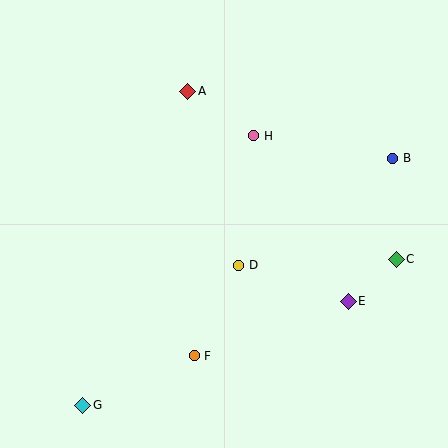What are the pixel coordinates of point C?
Point C is at (396, 260).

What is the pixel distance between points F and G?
The distance between F and G is 122 pixels.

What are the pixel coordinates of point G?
Point G is at (82, 405).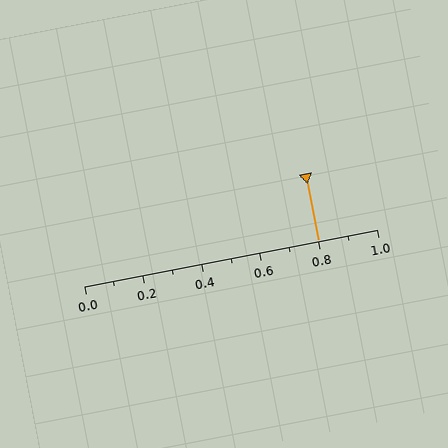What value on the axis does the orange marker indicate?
The marker indicates approximately 0.8.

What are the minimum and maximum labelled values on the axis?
The axis runs from 0.0 to 1.0.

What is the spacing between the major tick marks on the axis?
The major ticks are spaced 0.2 apart.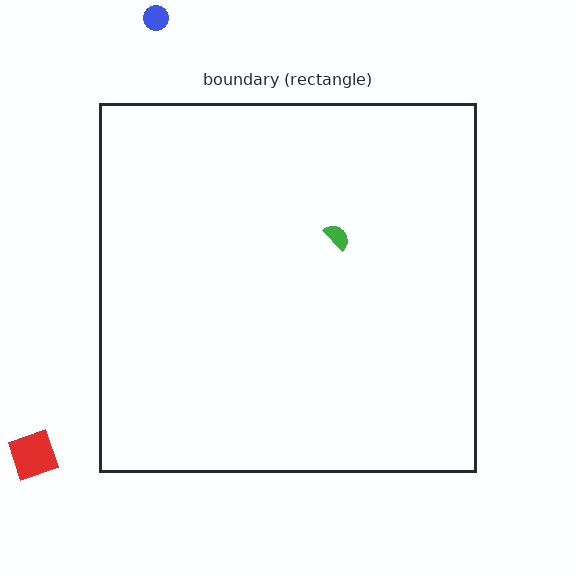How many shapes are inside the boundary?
1 inside, 2 outside.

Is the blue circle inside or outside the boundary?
Outside.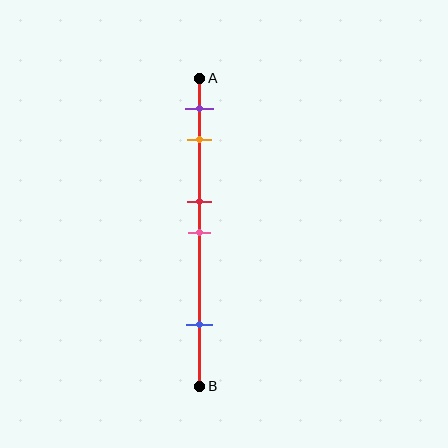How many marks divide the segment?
There are 5 marks dividing the segment.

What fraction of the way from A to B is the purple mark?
The purple mark is approximately 10% (0.1) of the way from A to B.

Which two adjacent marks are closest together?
The red and pink marks are the closest adjacent pair.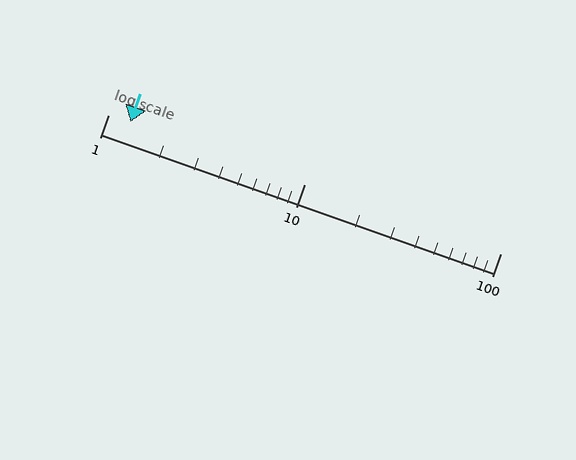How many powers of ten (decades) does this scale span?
The scale spans 2 decades, from 1 to 100.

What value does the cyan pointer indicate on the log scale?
The pointer indicates approximately 1.3.